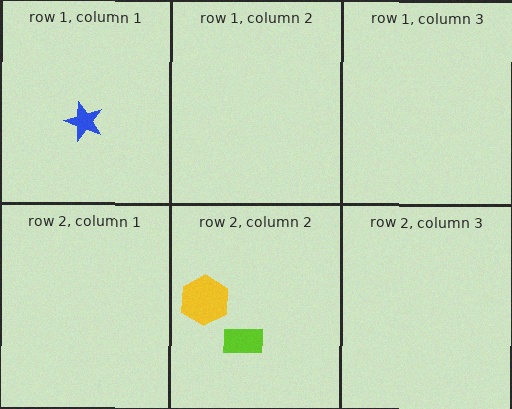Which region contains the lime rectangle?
The row 2, column 2 region.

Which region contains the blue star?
The row 1, column 1 region.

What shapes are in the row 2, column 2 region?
The lime rectangle, the yellow hexagon.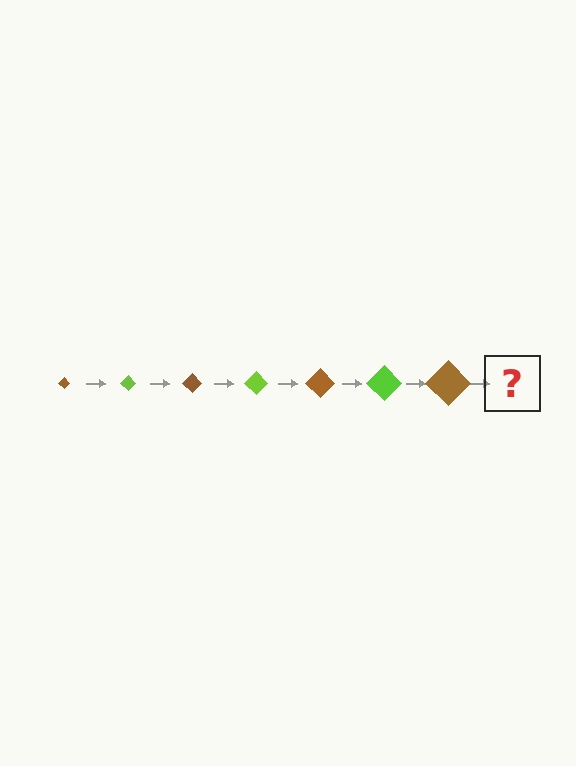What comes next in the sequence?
The next element should be a lime diamond, larger than the previous one.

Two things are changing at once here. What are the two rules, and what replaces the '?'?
The two rules are that the diamond grows larger each step and the color cycles through brown and lime. The '?' should be a lime diamond, larger than the previous one.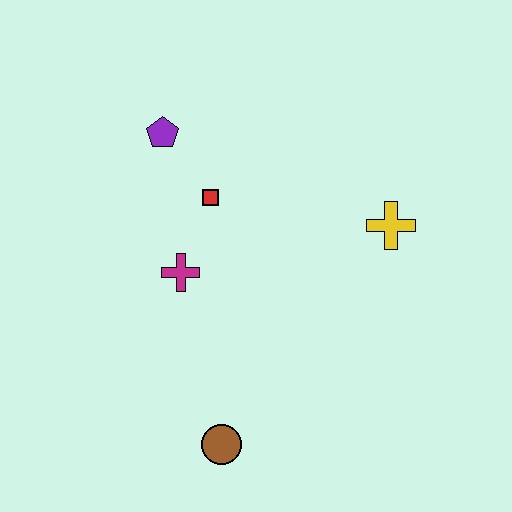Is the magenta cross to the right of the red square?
No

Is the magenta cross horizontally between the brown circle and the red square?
No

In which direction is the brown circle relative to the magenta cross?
The brown circle is below the magenta cross.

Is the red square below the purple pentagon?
Yes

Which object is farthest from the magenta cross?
The yellow cross is farthest from the magenta cross.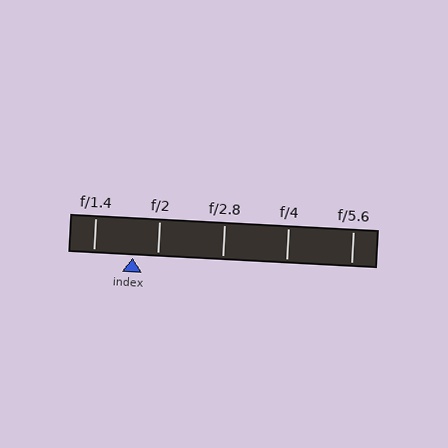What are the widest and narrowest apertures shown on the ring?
The widest aperture shown is f/1.4 and the narrowest is f/5.6.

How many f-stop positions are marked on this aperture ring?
There are 5 f-stop positions marked.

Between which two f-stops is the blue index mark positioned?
The index mark is between f/1.4 and f/2.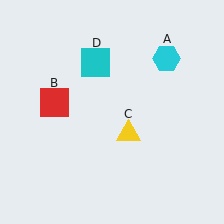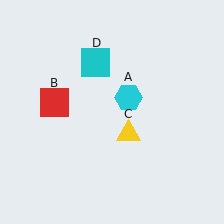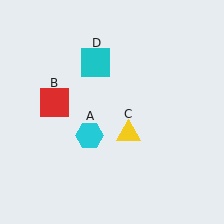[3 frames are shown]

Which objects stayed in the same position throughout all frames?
Red square (object B) and yellow triangle (object C) and cyan square (object D) remained stationary.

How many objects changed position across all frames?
1 object changed position: cyan hexagon (object A).